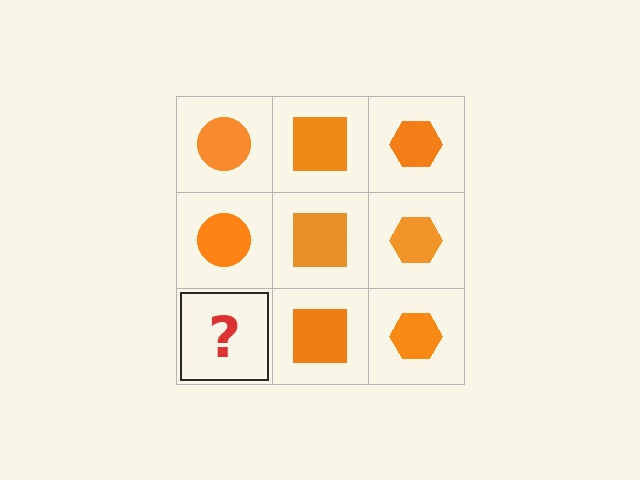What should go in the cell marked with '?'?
The missing cell should contain an orange circle.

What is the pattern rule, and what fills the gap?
The rule is that each column has a consistent shape. The gap should be filled with an orange circle.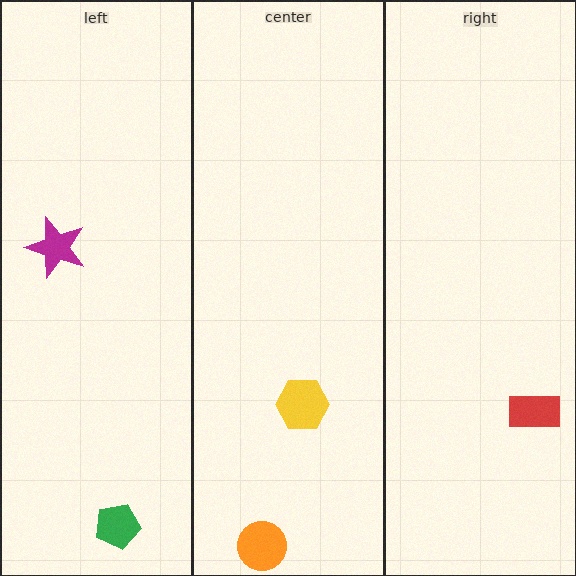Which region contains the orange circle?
The center region.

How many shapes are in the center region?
2.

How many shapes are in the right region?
1.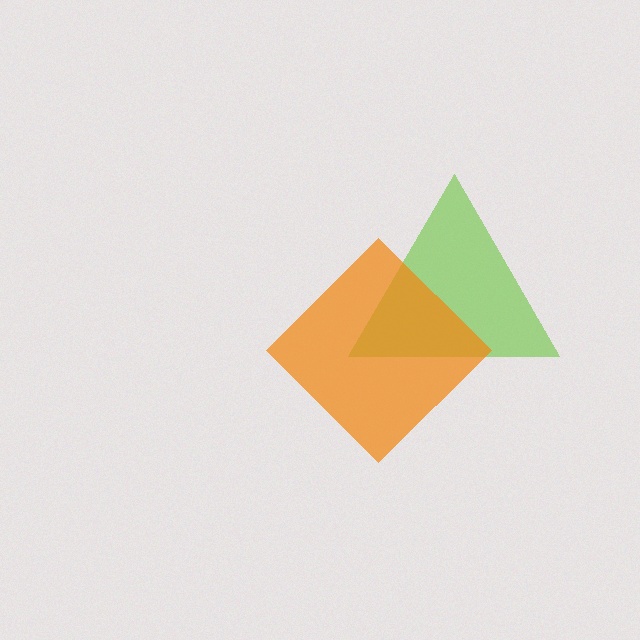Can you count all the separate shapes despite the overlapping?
Yes, there are 2 separate shapes.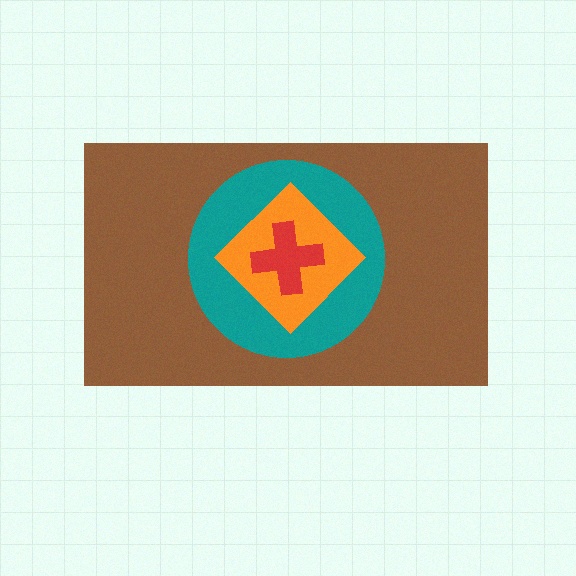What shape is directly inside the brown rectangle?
The teal circle.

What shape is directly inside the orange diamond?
The red cross.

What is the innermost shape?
The red cross.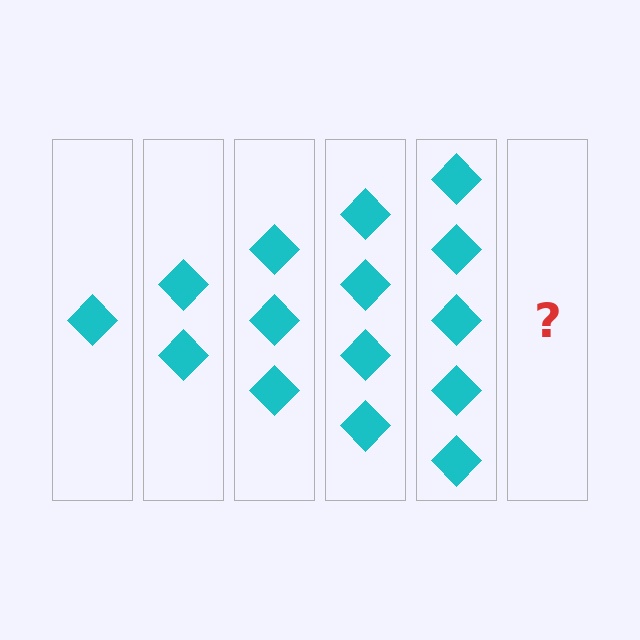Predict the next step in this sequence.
The next step is 6 diamonds.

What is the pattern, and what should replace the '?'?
The pattern is that each step adds one more diamond. The '?' should be 6 diamonds.